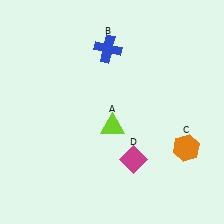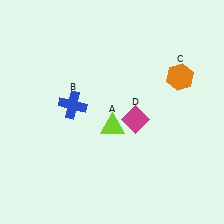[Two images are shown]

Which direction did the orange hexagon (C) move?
The orange hexagon (C) moved up.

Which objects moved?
The objects that moved are: the blue cross (B), the orange hexagon (C), the magenta diamond (D).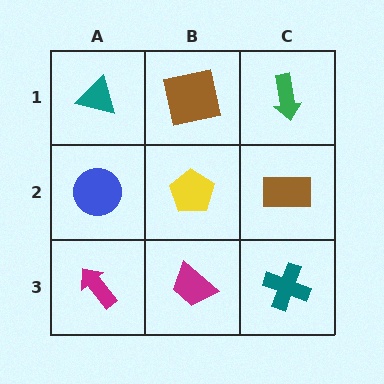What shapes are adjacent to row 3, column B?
A yellow pentagon (row 2, column B), a magenta arrow (row 3, column A), a teal cross (row 3, column C).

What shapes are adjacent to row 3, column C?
A brown rectangle (row 2, column C), a magenta trapezoid (row 3, column B).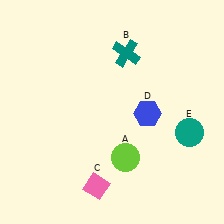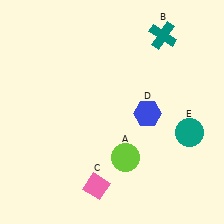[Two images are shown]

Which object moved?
The teal cross (B) moved right.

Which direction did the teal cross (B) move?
The teal cross (B) moved right.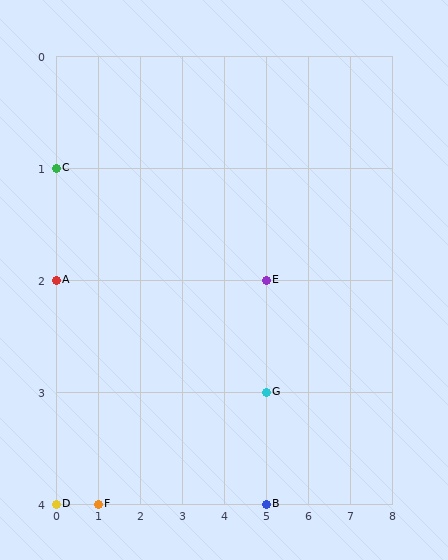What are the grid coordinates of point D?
Point D is at grid coordinates (0, 4).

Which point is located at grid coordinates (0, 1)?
Point C is at (0, 1).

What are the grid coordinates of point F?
Point F is at grid coordinates (1, 4).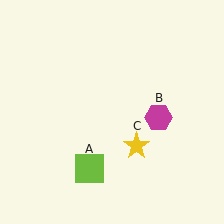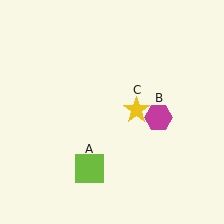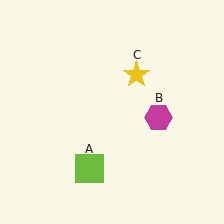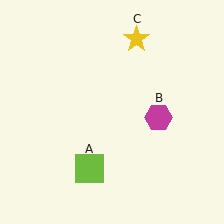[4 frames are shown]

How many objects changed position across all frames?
1 object changed position: yellow star (object C).